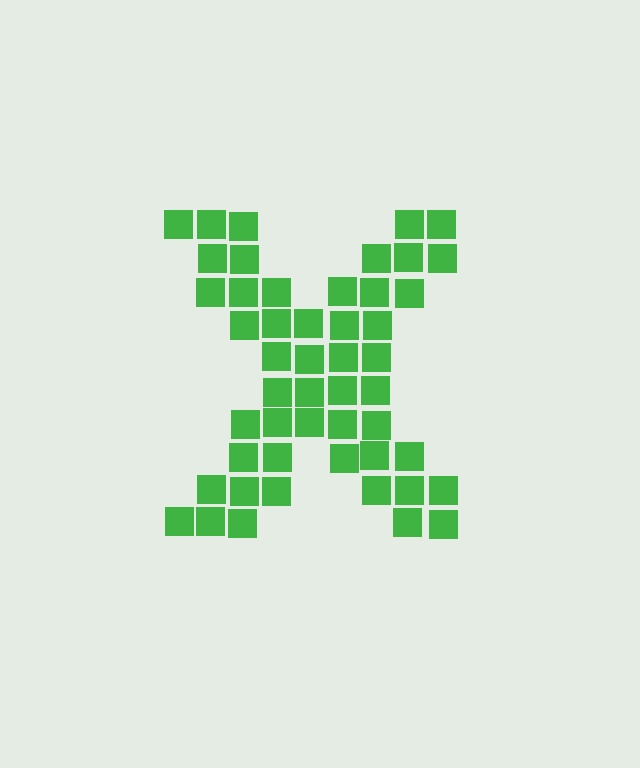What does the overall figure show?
The overall figure shows the letter X.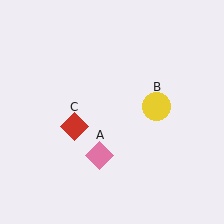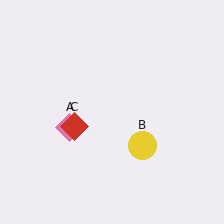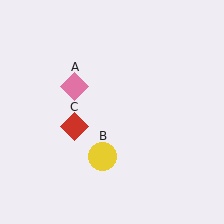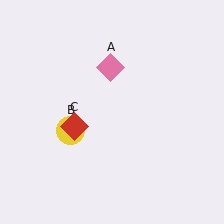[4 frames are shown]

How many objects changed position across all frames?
2 objects changed position: pink diamond (object A), yellow circle (object B).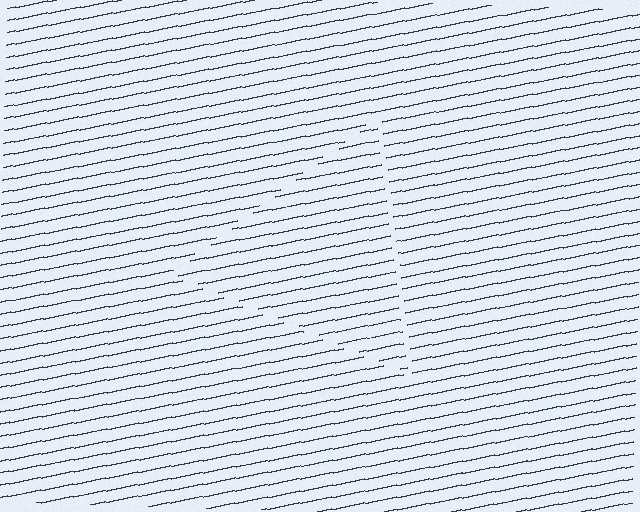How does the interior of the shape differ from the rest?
The interior of the shape contains the same grating, shifted by half a period — the contour is defined by the phase discontinuity where line-ends from the inner and outer gratings abut.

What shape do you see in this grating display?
An illusory triangle. The interior of the shape contains the same grating, shifted by half a period — the contour is defined by the phase discontinuity where line-ends from the inner and outer gratings abut.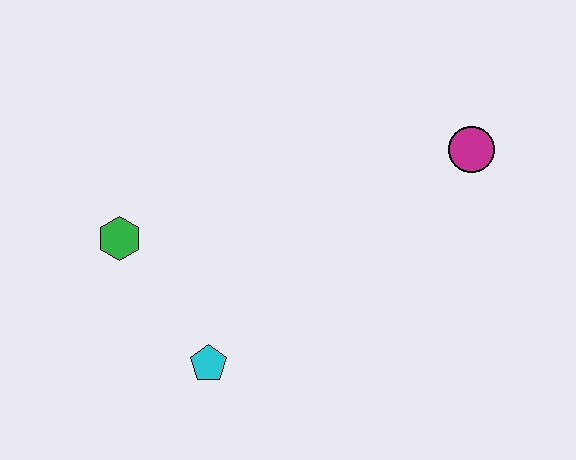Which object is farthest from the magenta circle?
The green hexagon is farthest from the magenta circle.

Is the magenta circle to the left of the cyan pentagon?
No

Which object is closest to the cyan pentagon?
The green hexagon is closest to the cyan pentagon.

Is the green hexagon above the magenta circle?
No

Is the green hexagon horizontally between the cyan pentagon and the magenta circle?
No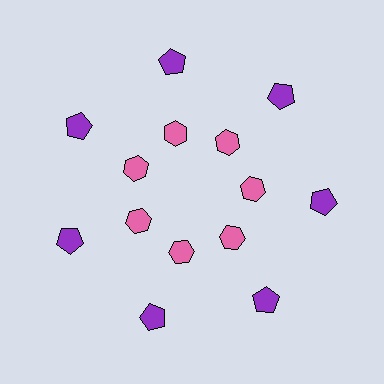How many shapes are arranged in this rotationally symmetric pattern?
There are 14 shapes, arranged in 7 groups of 2.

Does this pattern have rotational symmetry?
Yes, this pattern has 7-fold rotational symmetry. It looks the same after rotating 51 degrees around the center.